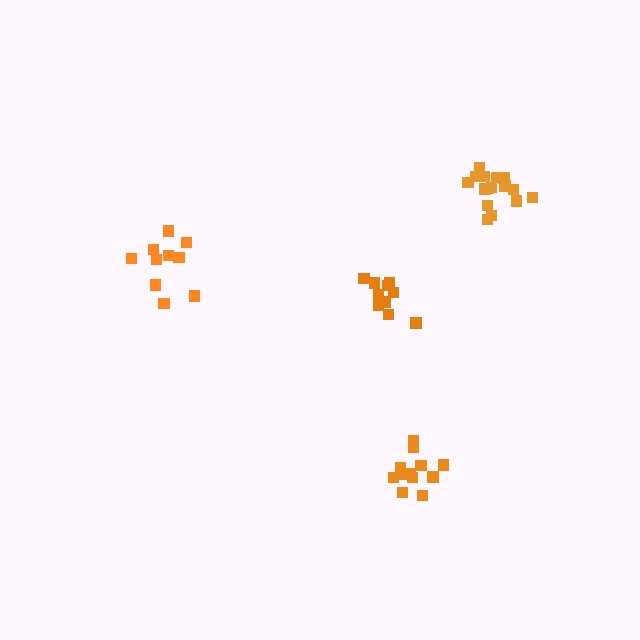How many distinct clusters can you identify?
There are 4 distinct clusters.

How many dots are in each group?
Group 1: 16 dots, Group 2: 12 dots, Group 3: 10 dots, Group 4: 10 dots (48 total).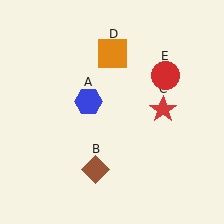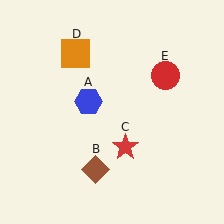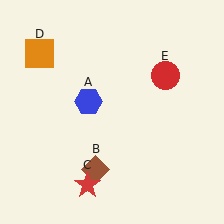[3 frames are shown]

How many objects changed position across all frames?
2 objects changed position: red star (object C), orange square (object D).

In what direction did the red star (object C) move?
The red star (object C) moved down and to the left.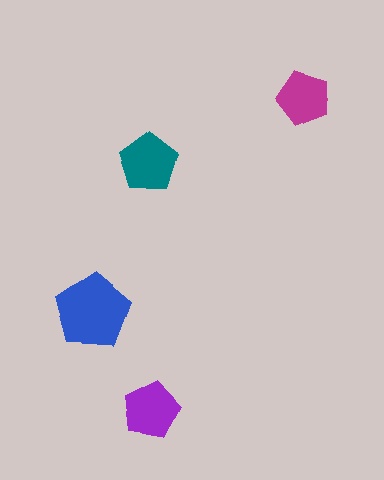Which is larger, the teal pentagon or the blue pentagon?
The blue one.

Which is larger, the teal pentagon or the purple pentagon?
The teal one.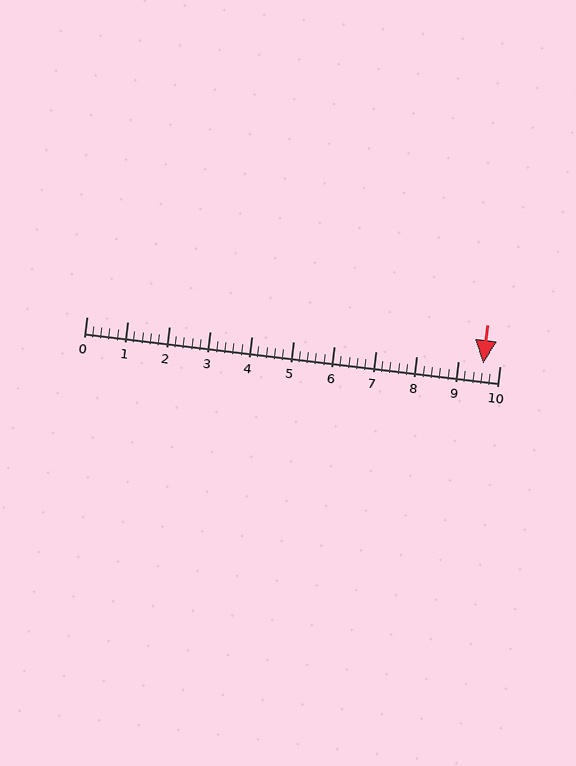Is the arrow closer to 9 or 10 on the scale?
The arrow is closer to 10.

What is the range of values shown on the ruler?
The ruler shows values from 0 to 10.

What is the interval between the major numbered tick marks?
The major tick marks are spaced 1 units apart.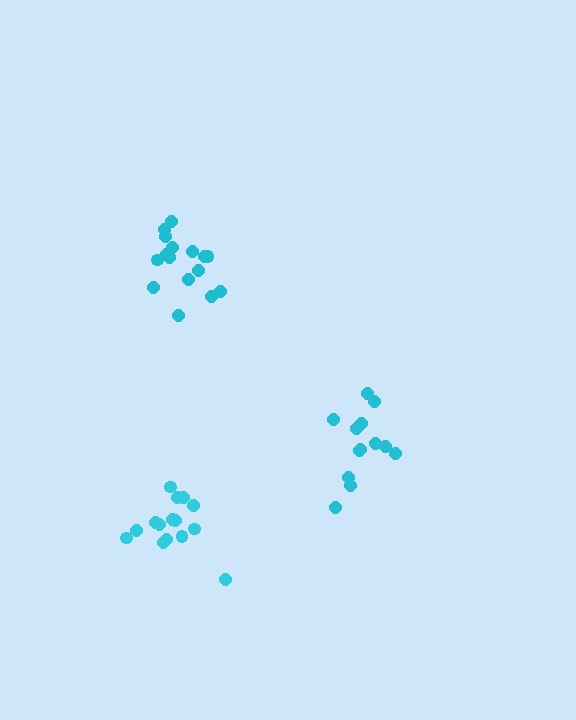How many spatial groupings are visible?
There are 3 spatial groupings.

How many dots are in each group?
Group 1: 13 dots, Group 2: 16 dots, Group 3: 16 dots (45 total).